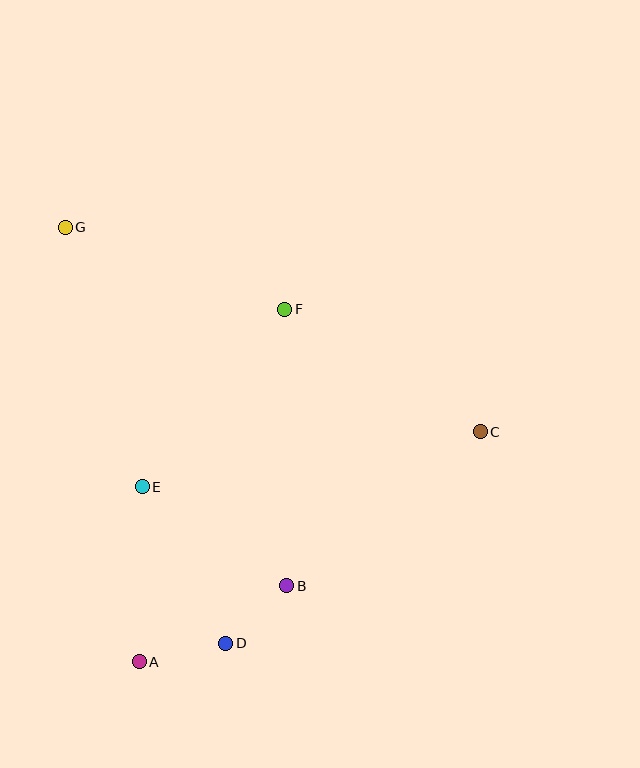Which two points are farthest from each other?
Points C and G are farthest from each other.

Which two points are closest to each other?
Points B and D are closest to each other.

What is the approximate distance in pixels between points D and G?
The distance between D and G is approximately 446 pixels.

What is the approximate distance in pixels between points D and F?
The distance between D and F is approximately 339 pixels.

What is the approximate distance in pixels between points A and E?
The distance between A and E is approximately 175 pixels.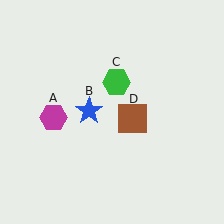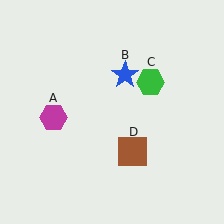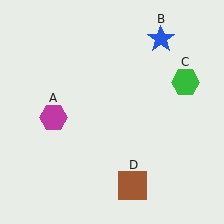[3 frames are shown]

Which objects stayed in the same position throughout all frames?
Magenta hexagon (object A) remained stationary.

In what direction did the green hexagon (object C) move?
The green hexagon (object C) moved right.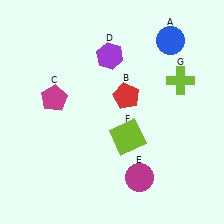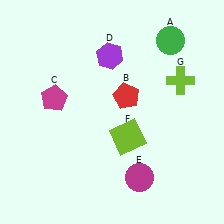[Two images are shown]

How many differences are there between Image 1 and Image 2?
There is 1 difference between the two images.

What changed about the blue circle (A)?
In Image 1, A is blue. In Image 2, it changed to green.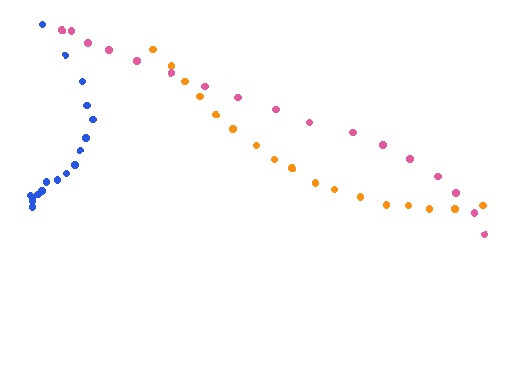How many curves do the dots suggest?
There are 3 distinct paths.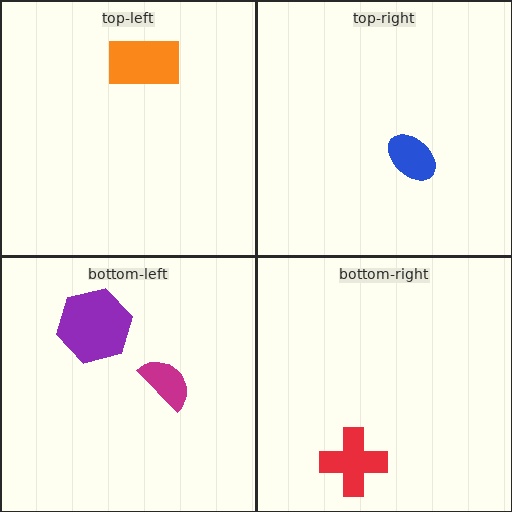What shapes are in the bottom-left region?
The magenta semicircle, the purple hexagon.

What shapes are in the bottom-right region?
The red cross.